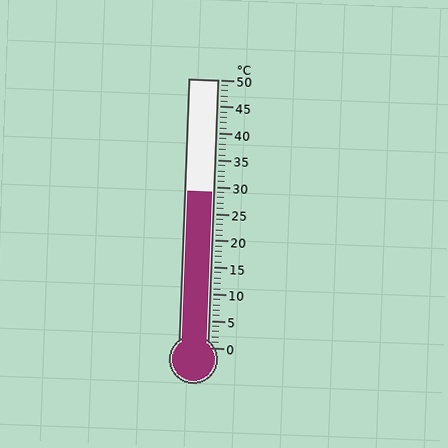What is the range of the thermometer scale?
The thermometer scale ranges from 0°C to 50°C.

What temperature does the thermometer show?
The thermometer shows approximately 29°C.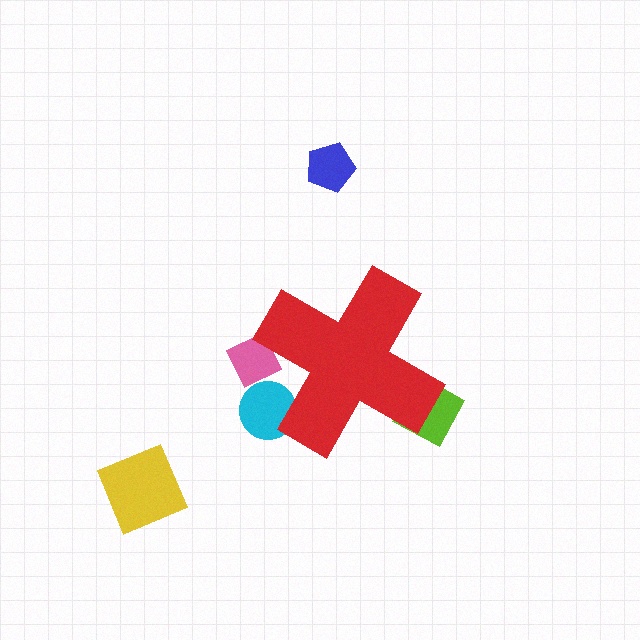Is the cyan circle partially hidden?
Yes, the cyan circle is partially hidden behind the red cross.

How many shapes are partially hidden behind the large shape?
3 shapes are partially hidden.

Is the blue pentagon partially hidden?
No, the blue pentagon is fully visible.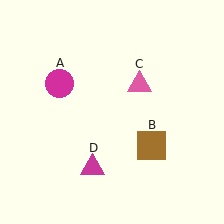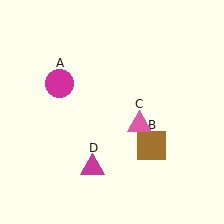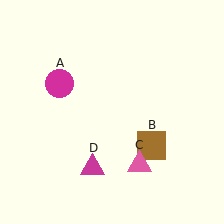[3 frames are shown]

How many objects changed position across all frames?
1 object changed position: pink triangle (object C).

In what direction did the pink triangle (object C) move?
The pink triangle (object C) moved down.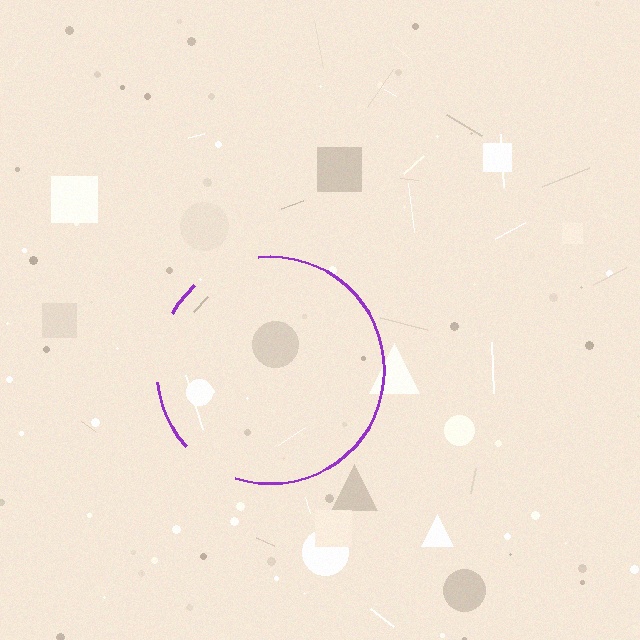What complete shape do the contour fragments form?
The contour fragments form a circle.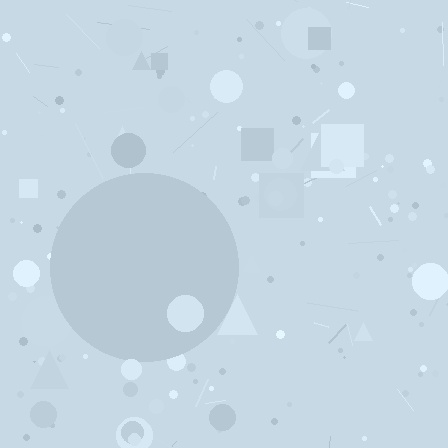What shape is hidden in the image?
A circle is hidden in the image.